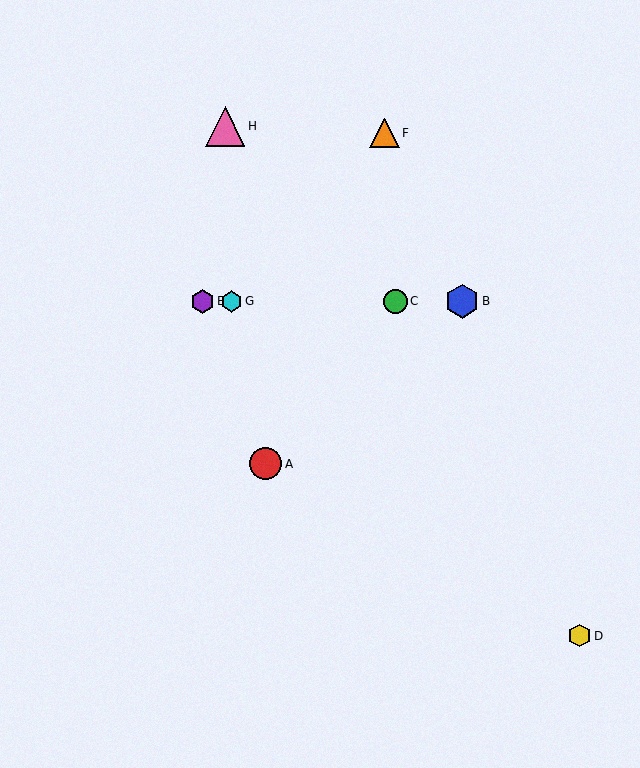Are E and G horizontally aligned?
Yes, both are at y≈301.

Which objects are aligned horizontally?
Objects B, C, E, G are aligned horizontally.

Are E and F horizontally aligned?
No, E is at y≈301 and F is at y≈133.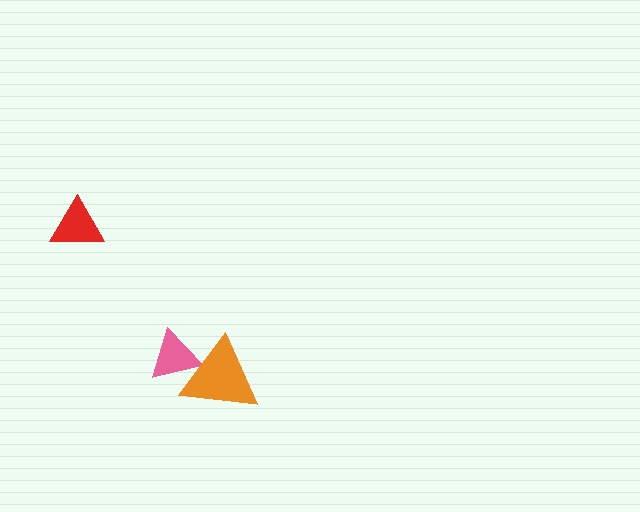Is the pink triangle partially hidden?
Yes, it is partially covered by another shape.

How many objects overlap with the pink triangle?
1 object overlaps with the pink triangle.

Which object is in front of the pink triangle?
The orange triangle is in front of the pink triangle.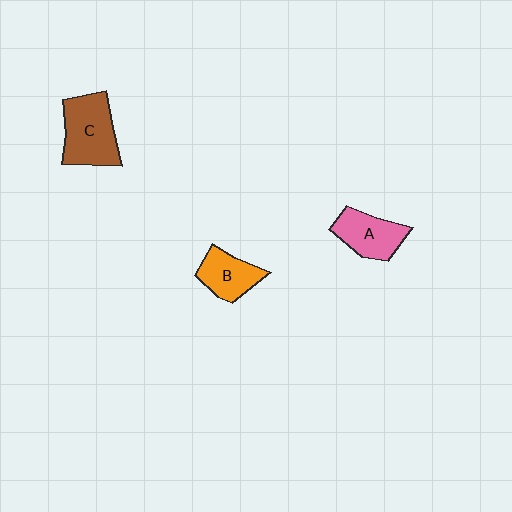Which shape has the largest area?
Shape C (brown).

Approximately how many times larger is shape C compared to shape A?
Approximately 1.3 times.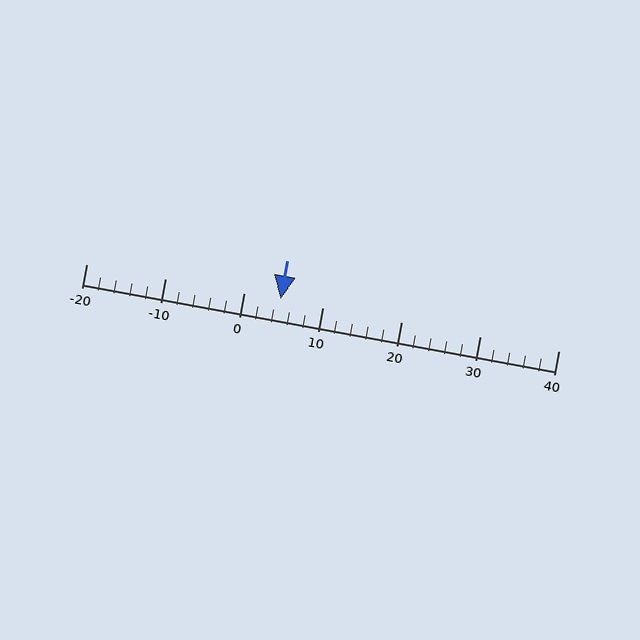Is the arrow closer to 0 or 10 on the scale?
The arrow is closer to 0.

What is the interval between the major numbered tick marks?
The major tick marks are spaced 10 units apart.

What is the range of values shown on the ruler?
The ruler shows values from -20 to 40.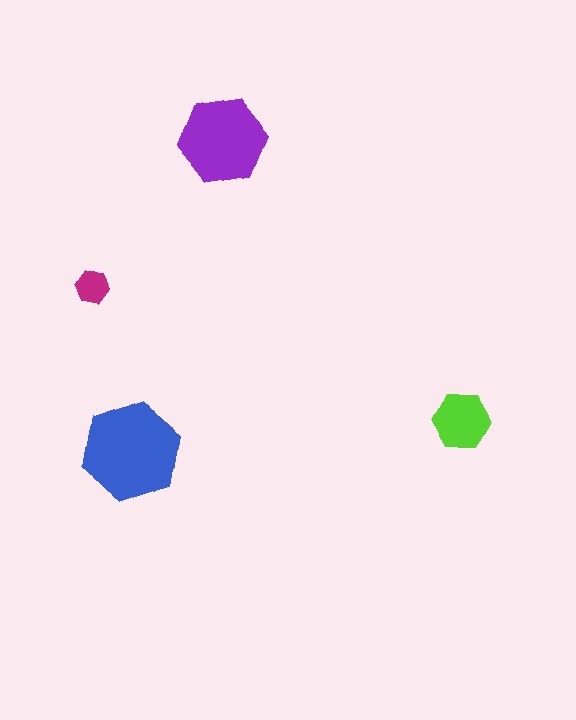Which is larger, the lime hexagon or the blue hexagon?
The blue one.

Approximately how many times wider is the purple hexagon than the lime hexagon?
About 1.5 times wider.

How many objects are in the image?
There are 4 objects in the image.